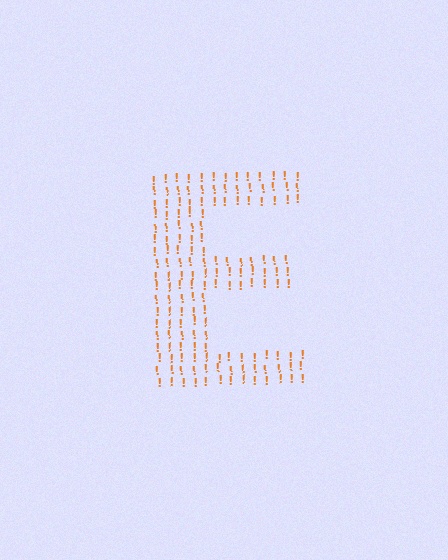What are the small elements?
The small elements are exclamation marks.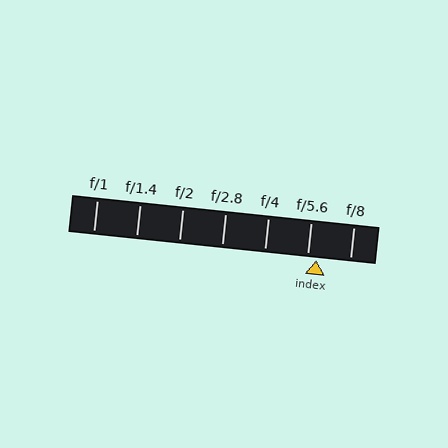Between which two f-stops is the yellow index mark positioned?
The index mark is between f/5.6 and f/8.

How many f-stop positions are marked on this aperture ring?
There are 7 f-stop positions marked.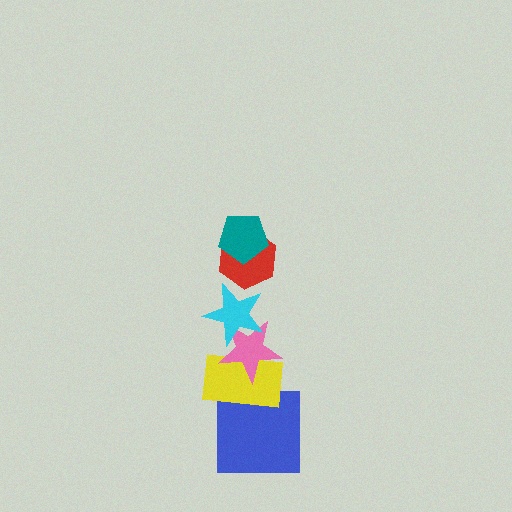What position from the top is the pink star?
The pink star is 4th from the top.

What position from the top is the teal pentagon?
The teal pentagon is 1st from the top.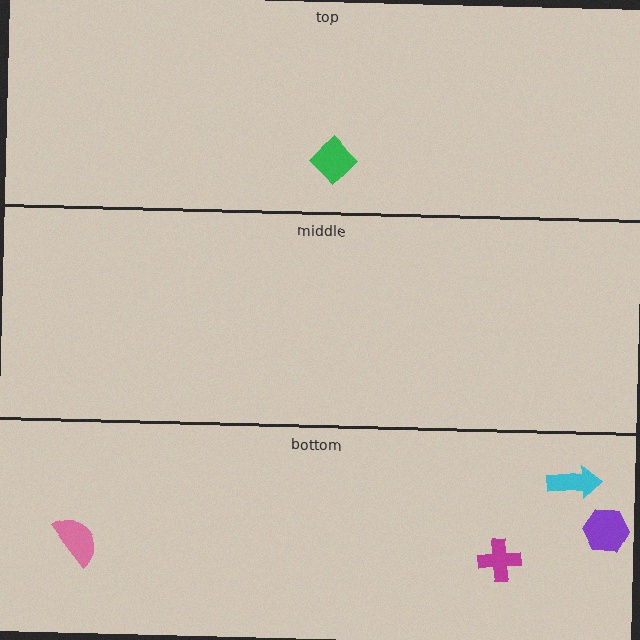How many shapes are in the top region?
1.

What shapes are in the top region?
The green diamond.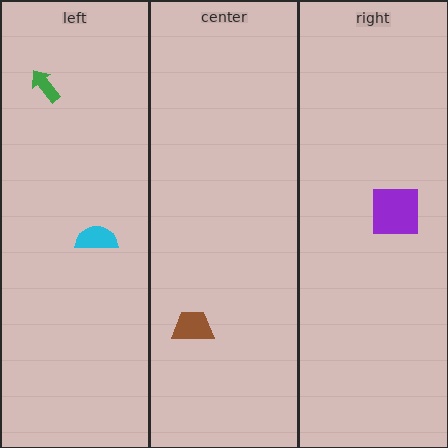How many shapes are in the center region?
1.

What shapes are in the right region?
The purple square.